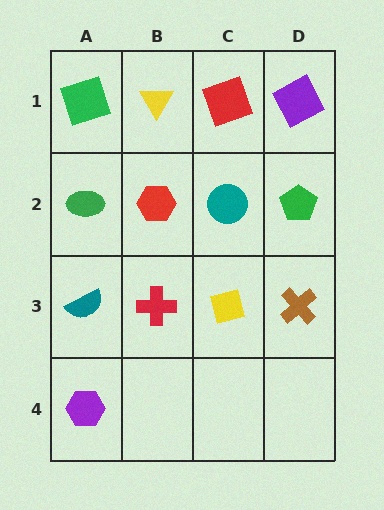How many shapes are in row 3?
4 shapes.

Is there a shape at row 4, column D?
No, that cell is empty.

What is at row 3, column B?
A red cross.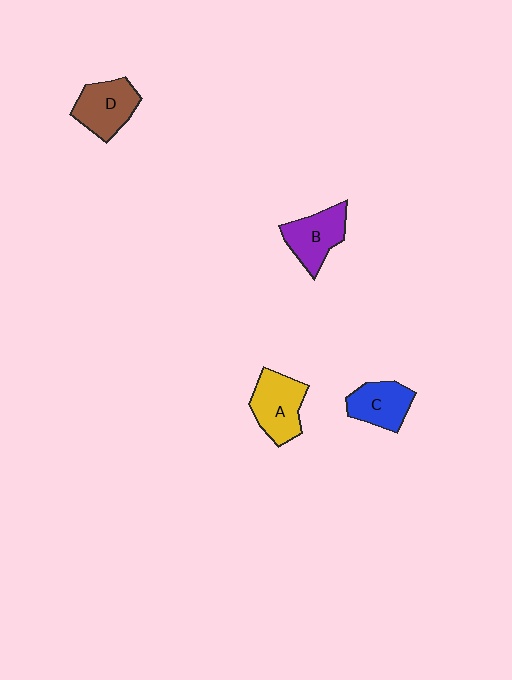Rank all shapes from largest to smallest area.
From largest to smallest: A (yellow), D (brown), B (purple), C (blue).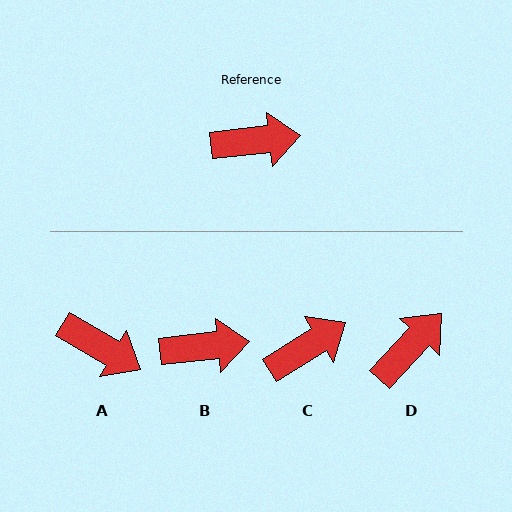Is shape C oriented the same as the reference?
No, it is off by about 26 degrees.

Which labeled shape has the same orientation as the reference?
B.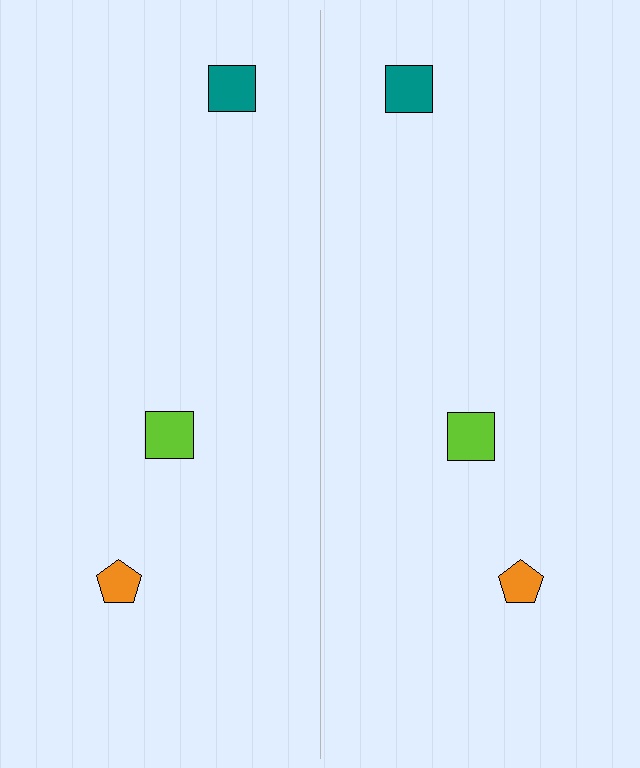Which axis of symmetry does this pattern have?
The pattern has a vertical axis of symmetry running through the center of the image.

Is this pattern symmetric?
Yes, this pattern has bilateral (reflection) symmetry.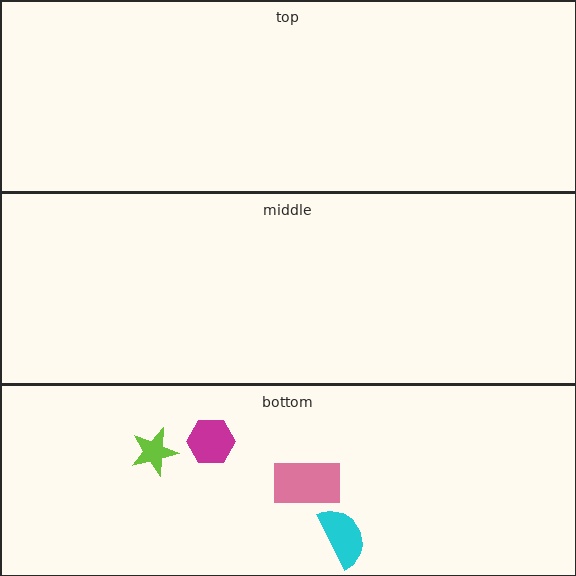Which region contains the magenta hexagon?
The bottom region.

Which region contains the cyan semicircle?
The bottom region.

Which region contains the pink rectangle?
The bottom region.